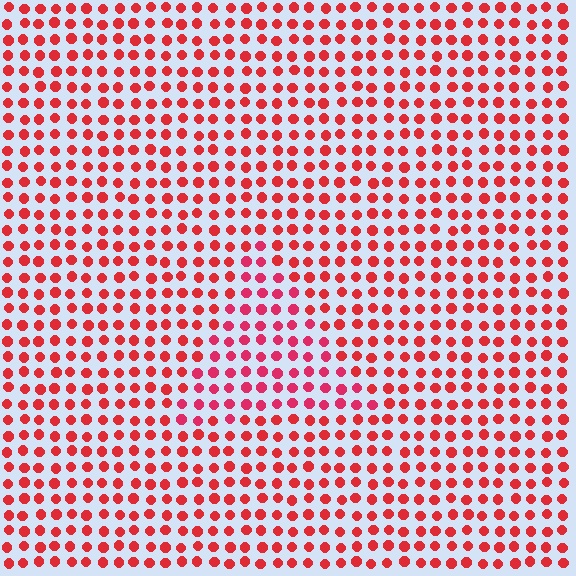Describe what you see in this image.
The image is filled with small red elements in a uniform arrangement. A triangle-shaped region is visible where the elements are tinted to a slightly different hue, forming a subtle color boundary.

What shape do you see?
I see a triangle.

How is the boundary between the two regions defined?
The boundary is defined purely by a slight shift in hue (about 17 degrees). Spacing, size, and orientation are identical on both sides.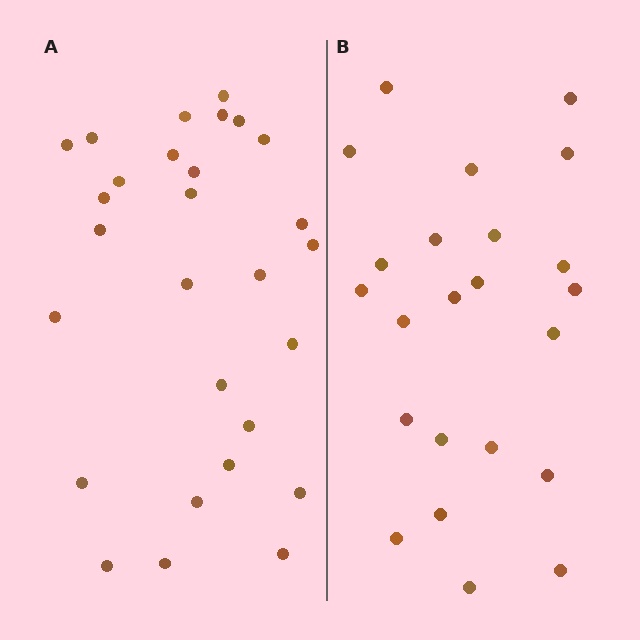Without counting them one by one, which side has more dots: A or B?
Region A (the left region) has more dots.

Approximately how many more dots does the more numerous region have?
Region A has about 5 more dots than region B.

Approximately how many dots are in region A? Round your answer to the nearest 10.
About 30 dots. (The exact count is 28, which rounds to 30.)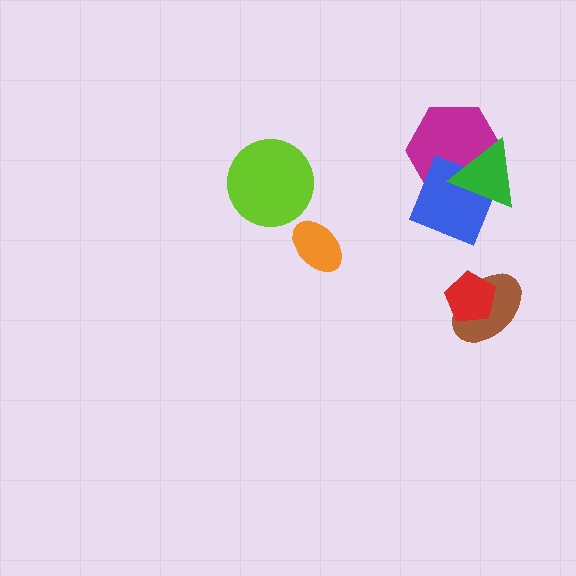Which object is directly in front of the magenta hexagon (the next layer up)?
The blue diamond is directly in front of the magenta hexagon.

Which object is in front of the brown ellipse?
The red pentagon is in front of the brown ellipse.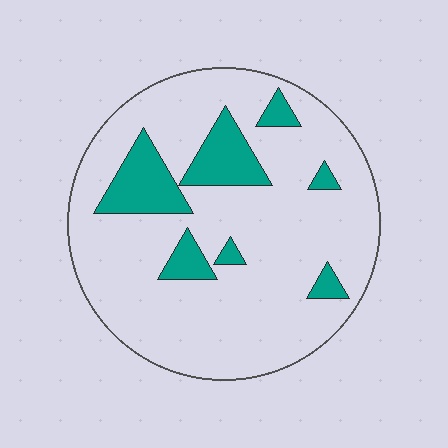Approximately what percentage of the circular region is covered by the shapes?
Approximately 15%.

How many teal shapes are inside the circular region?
7.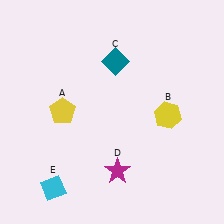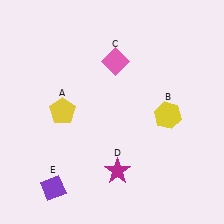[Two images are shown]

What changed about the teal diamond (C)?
In Image 1, C is teal. In Image 2, it changed to pink.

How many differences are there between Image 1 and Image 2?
There are 2 differences between the two images.